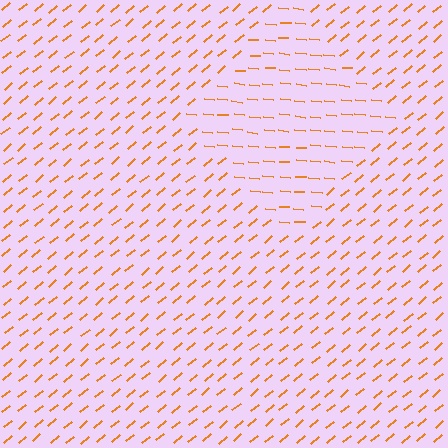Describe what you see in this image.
The image is filled with small orange line segments. A diamond region in the image has lines oriented differently from the surrounding lines, creating a visible texture boundary.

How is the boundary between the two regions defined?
The boundary is defined purely by a change in line orientation (approximately 45 degrees difference). All lines are the same color and thickness.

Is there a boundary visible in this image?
Yes, there is a texture boundary formed by a change in line orientation.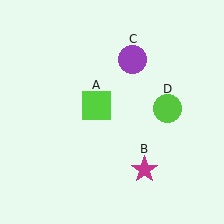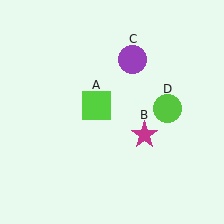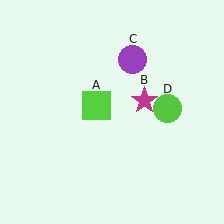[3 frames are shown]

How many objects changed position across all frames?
1 object changed position: magenta star (object B).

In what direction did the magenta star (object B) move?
The magenta star (object B) moved up.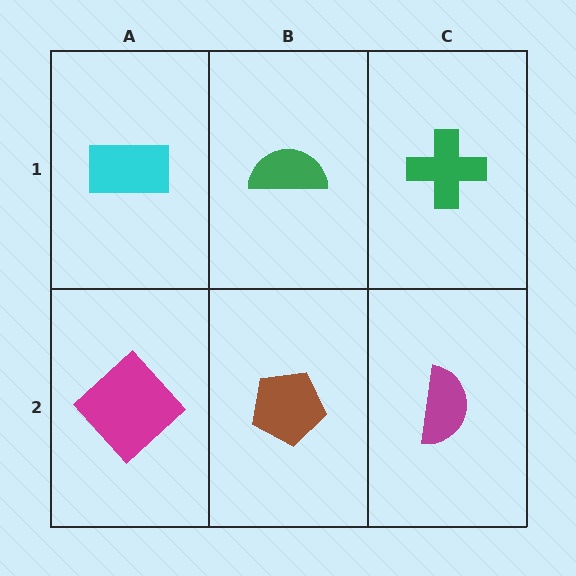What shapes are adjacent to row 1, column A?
A magenta diamond (row 2, column A), a green semicircle (row 1, column B).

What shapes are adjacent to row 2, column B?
A green semicircle (row 1, column B), a magenta diamond (row 2, column A), a magenta semicircle (row 2, column C).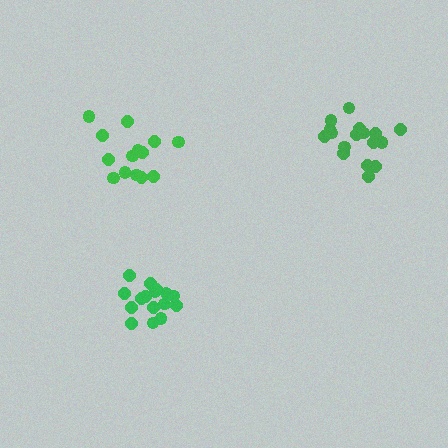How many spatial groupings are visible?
There are 3 spatial groupings.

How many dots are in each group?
Group 1: 17 dots, Group 2: 17 dots, Group 3: 14 dots (48 total).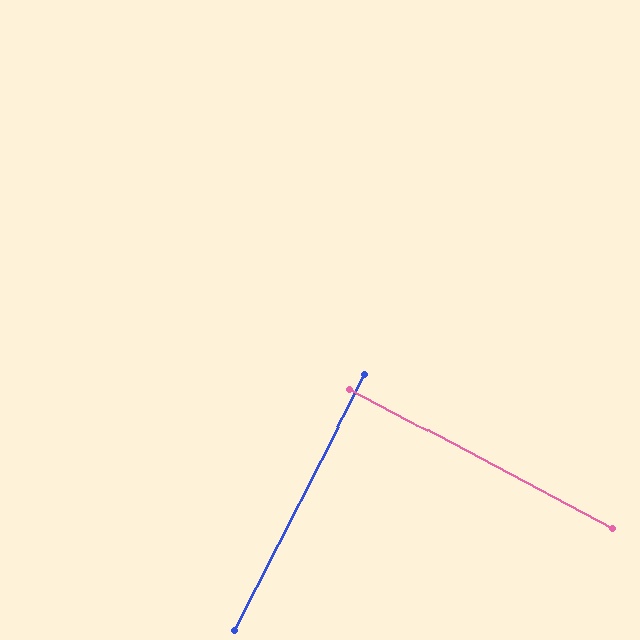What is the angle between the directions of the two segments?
Approximately 89 degrees.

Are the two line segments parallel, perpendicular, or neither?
Perpendicular — they meet at approximately 89°.